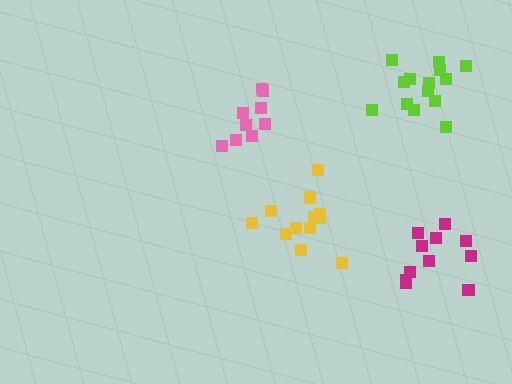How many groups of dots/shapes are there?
There are 4 groups.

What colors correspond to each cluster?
The clusters are colored: yellow, magenta, lime, pink.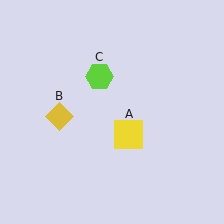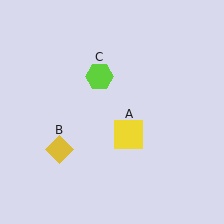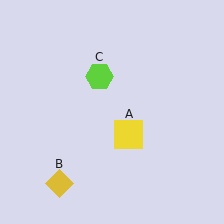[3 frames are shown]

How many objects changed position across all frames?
1 object changed position: yellow diamond (object B).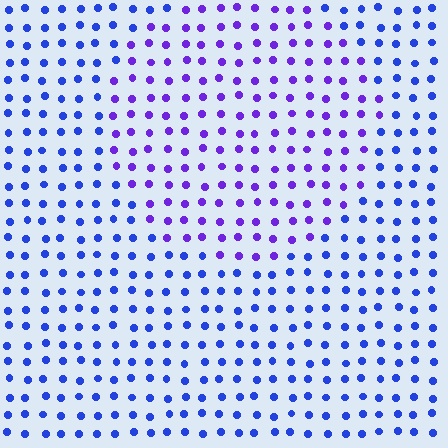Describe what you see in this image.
The image is filled with small blue elements in a uniform arrangement. A circle-shaped region is visible where the elements are tinted to a slightly different hue, forming a subtle color boundary.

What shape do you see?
I see a circle.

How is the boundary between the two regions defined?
The boundary is defined purely by a slight shift in hue (about 35 degrees). Spacing, size, and orientation are identical on both sides.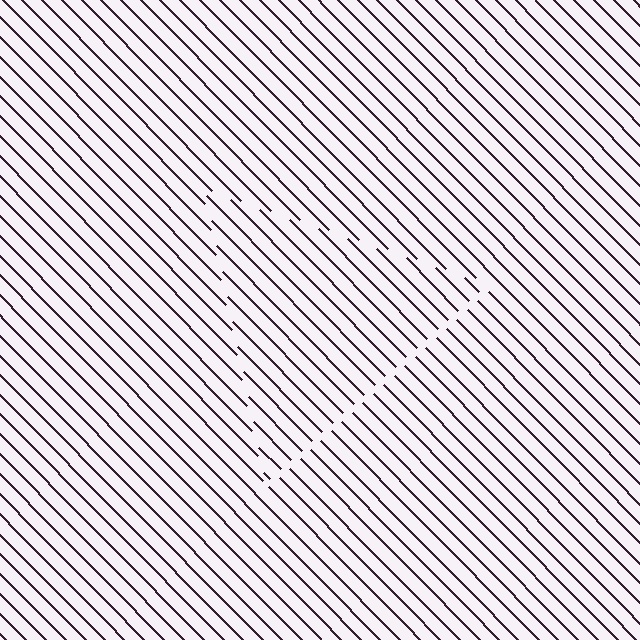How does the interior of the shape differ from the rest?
The interior of the shape contains the same grating, shifted by half a period — the contour is defined by the phase discontinuity where line-ends from the inner and outer gratings abut.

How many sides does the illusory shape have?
3 sides — the line-ends trace a triangle.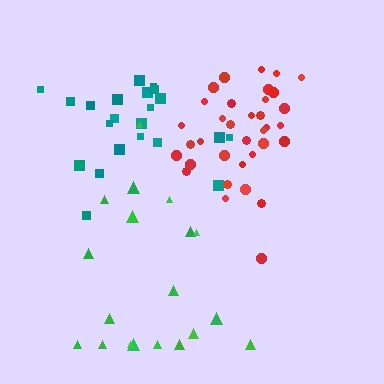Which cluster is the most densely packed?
Red.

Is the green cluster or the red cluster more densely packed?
Red.